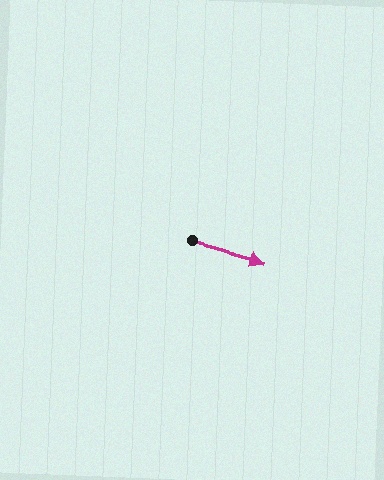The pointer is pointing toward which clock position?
Roughly 4 o'clock.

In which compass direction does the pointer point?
East.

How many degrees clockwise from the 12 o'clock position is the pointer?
Approximately 106 degrees.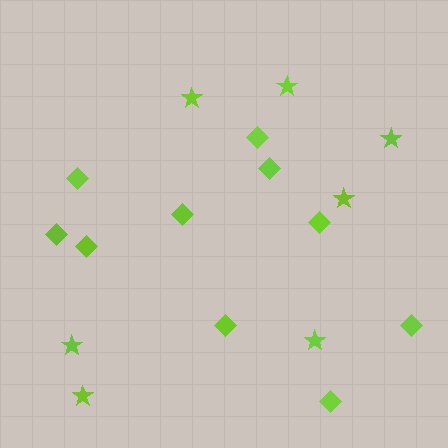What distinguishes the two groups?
There are 2 groups: one group of stars (7) and one group of diamonds (10).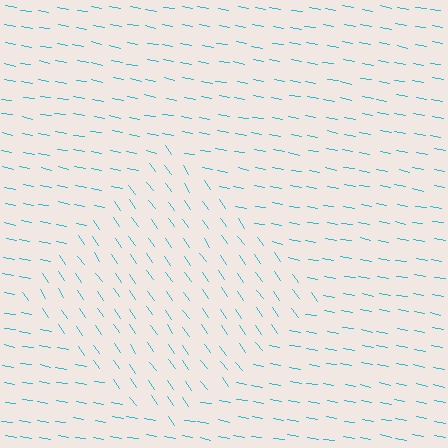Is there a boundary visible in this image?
Yes, there is a texture boundary formed by a change in line orientation.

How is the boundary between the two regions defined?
The boundary is defined purely by a change in line orientation (approximately 45 degrees difference). All lines are the same color and thickness.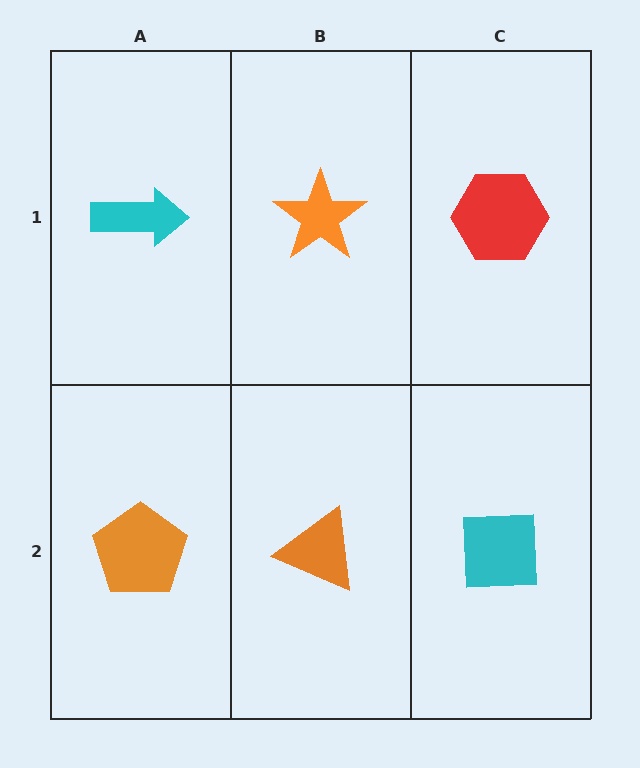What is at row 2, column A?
An orange pentagon.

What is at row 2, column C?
A cyan square.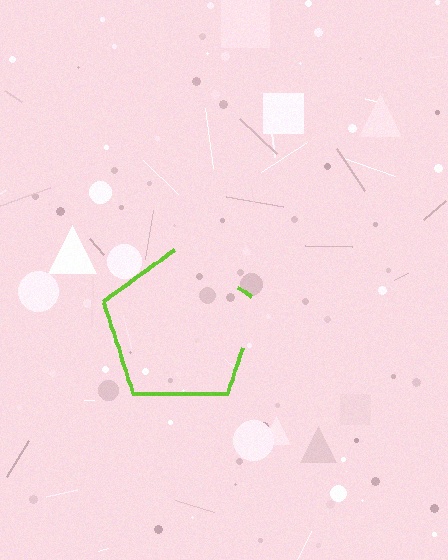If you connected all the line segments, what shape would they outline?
They would outline a pentagon.